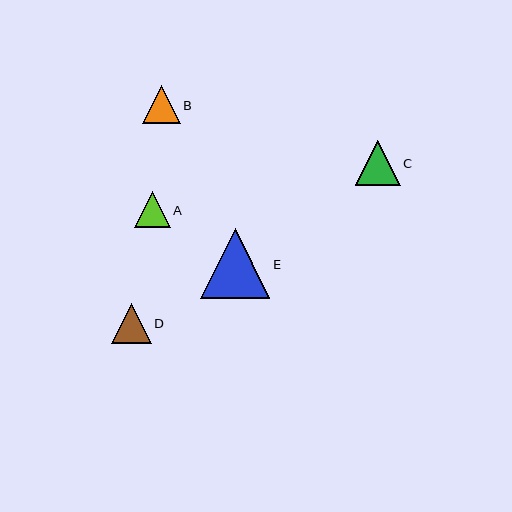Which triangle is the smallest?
Triangle A is the smallest with a size of approximately 36 pixels.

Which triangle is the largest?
Triangle E is the largest with a size of approximately 70 pixels.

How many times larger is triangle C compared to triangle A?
Triangle C is approximately 1.3 times the size of triangle A.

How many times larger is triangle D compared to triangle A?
Triangle D is approximately 1.1 times the size of triangle A.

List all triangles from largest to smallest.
From largest to smallest: E, C, D, B, A.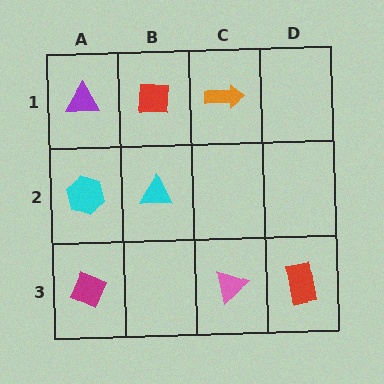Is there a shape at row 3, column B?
No, that cell is empty.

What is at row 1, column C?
An orange arrow.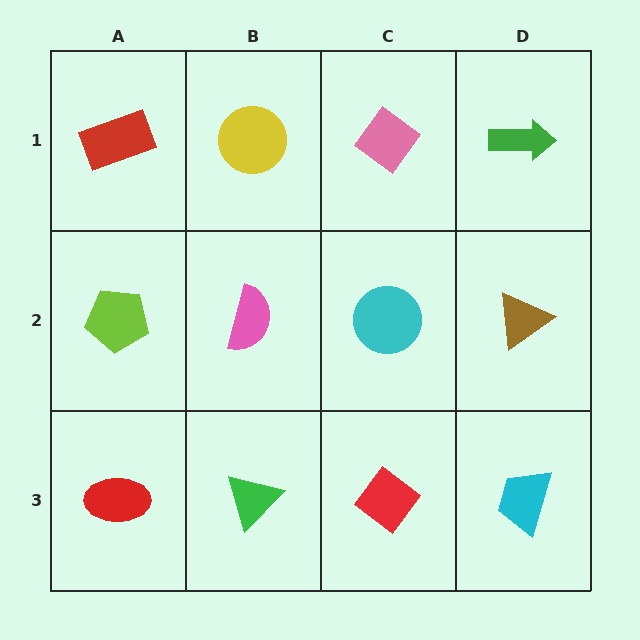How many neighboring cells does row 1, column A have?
2.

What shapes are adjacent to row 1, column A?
A lime pentagon (row 2, column A), a yellow circle (row 1, column B).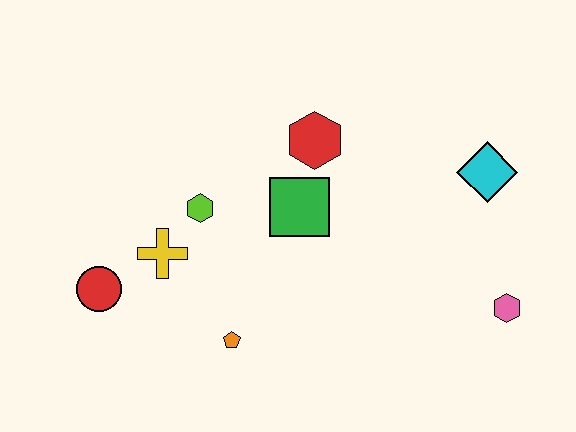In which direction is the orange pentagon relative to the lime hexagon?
The orange pentagon is below the lime hexagon.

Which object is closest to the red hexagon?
The green square is closest to the red hexagon.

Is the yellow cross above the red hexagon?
No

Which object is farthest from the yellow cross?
The pink hexagon is farthest from the yellow cross.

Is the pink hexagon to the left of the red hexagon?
No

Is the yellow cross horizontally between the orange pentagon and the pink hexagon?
No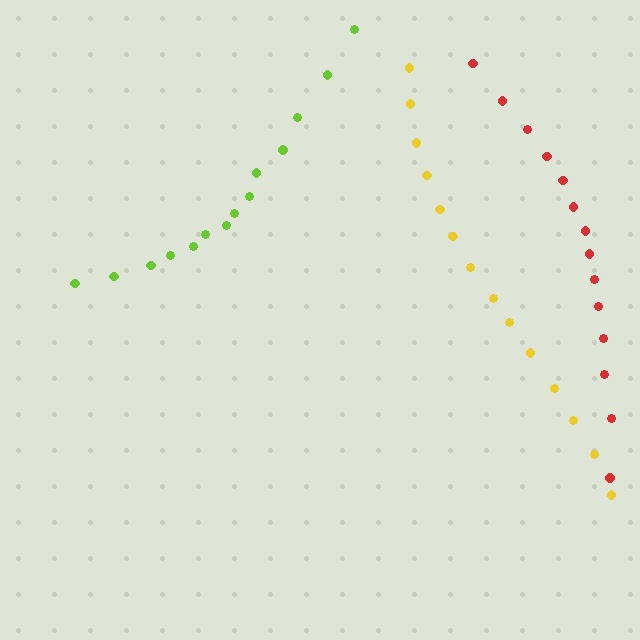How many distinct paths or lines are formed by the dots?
There are 3 distinct paths.